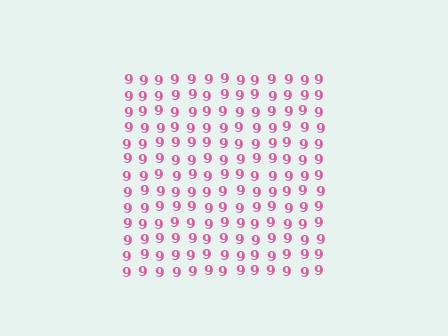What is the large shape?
The large shape is a square.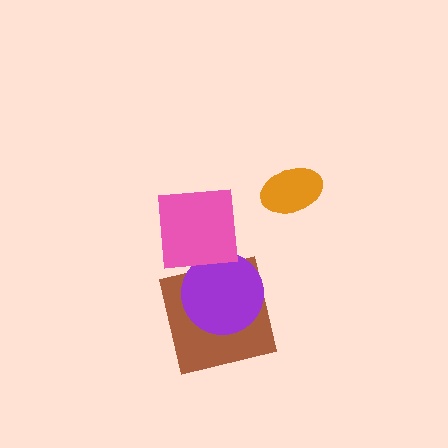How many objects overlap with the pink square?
1 object overlaps with the pink square.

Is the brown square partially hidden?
Yes, it is partially covered by another shape.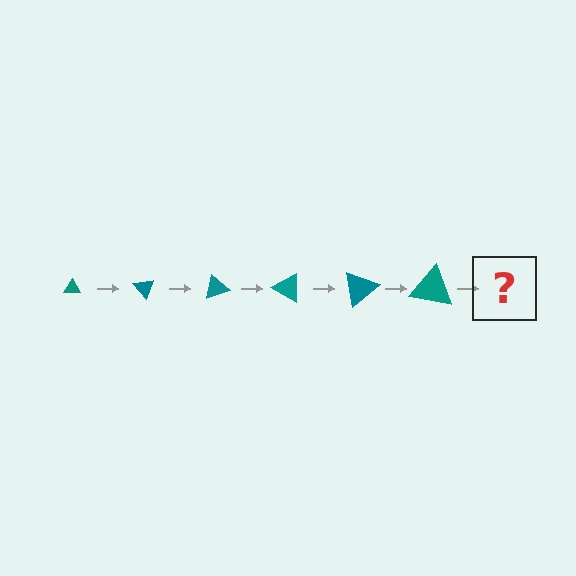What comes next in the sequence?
The next element should be a triangle, larger than the previous one and rotated 300 degrees from the start.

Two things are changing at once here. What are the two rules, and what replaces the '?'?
The two rules are that the triangle grows larger each step and it rotates 50 degrees each step. The '?' should be a triangle, larger than the previous one and rotated 300 degrees from the start.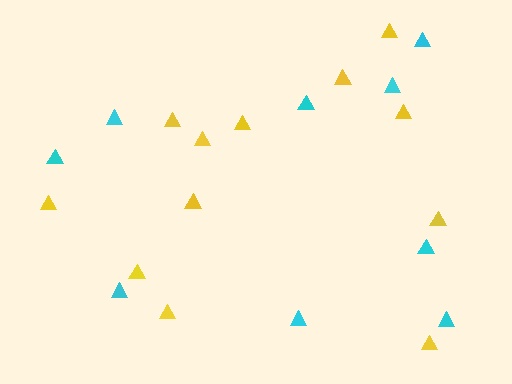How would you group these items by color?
There are 2 groups: one group of yellow triangles (12) and one group of cyan triangles (9).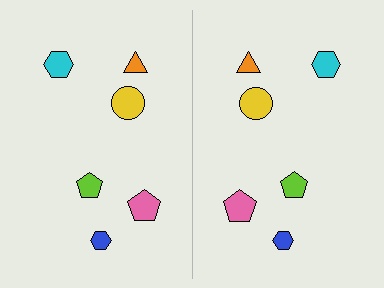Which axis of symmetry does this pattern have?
The pattern has a vertical axis of symmetry running through the center of the image.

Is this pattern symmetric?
Yes, this pattern has bilateral (reflection) symmetry.